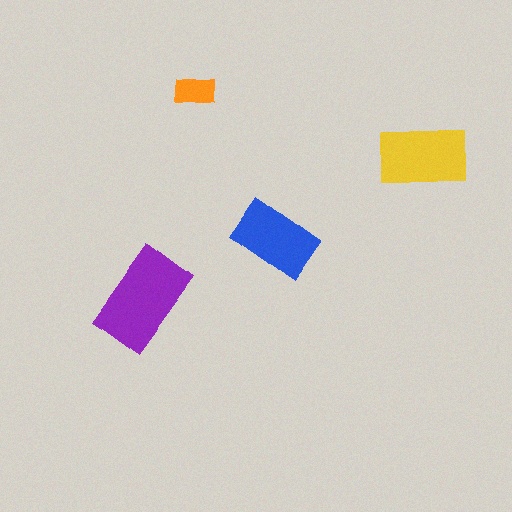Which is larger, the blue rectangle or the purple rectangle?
The purple one.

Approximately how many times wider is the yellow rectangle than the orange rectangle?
About 2 times wider.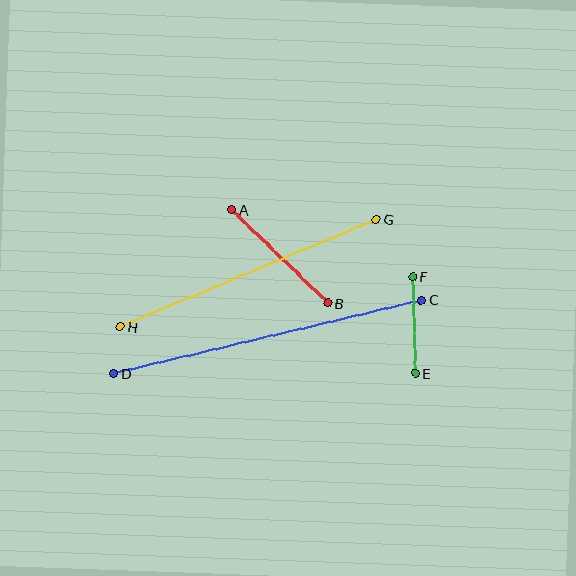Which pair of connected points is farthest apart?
Points C and D are farthest apart.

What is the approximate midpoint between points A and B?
The midpoint is at approximately (280, 256) pixels.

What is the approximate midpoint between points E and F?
The midpoint is at approximately (414, 325) pixels.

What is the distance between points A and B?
The distance is approximately 134 pixels.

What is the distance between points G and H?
The distance is approximately 277 pixels.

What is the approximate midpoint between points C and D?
The midpoint is at approximately (267, 337) pixels.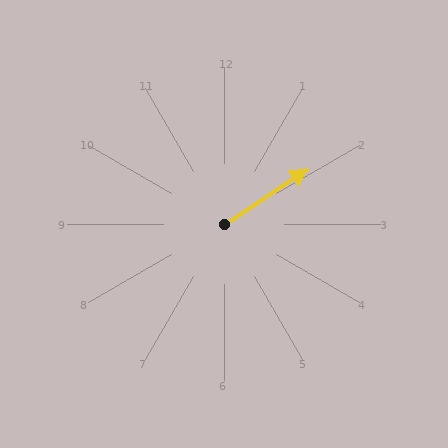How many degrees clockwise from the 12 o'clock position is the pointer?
Approximately 56 degrees.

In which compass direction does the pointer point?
Northeast.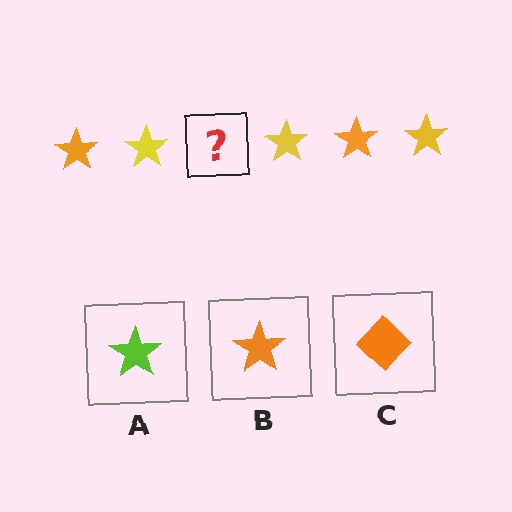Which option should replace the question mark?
Option B.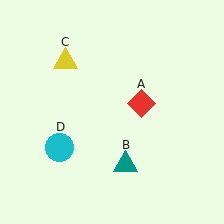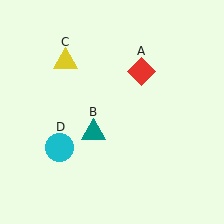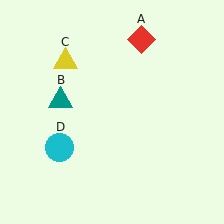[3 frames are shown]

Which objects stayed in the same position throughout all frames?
Yellow triangle (object C) and cyan circle (object D) remained stationary.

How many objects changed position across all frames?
2 objects changed position: red diamond (object A), teal triangle (object B).